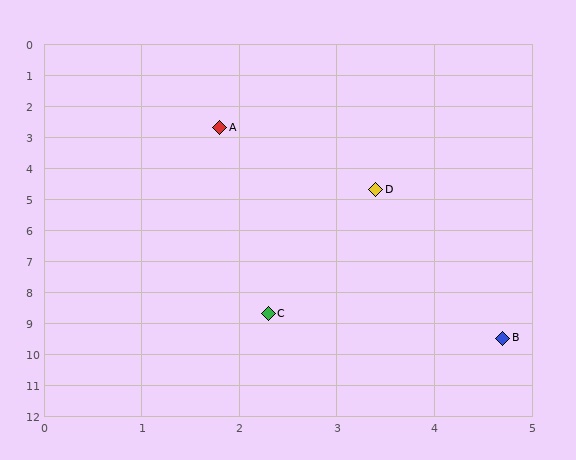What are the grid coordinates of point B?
Point B is at approximately (4.7, 9.5).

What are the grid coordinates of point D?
Point D is at approximately (3.4, 4.7).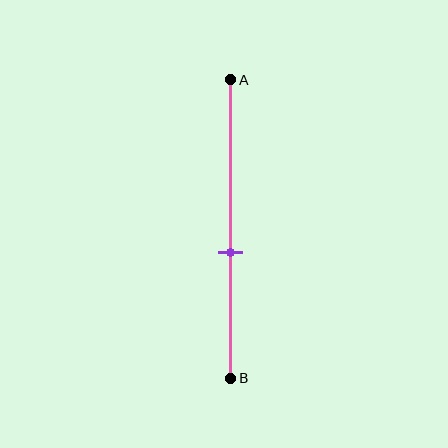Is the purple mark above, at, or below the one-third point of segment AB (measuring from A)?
The purple mark is below the one-third point of segment AB.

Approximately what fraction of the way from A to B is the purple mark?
The purple mark is approximately 60% of the way from A to B.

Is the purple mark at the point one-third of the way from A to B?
No, the mark is at about 60% from A, not at the 33% one-third point.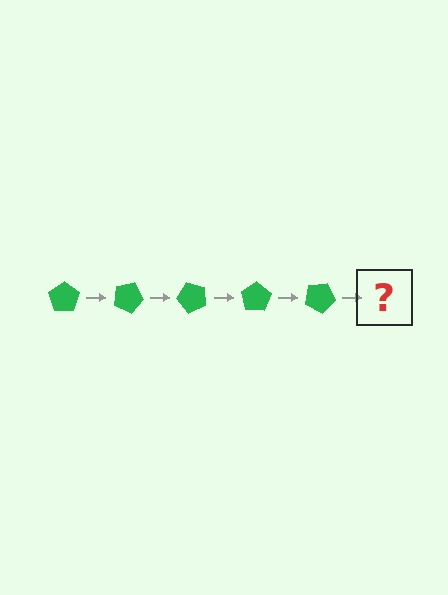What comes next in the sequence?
The next element should be a green pentagon rotated 125 degrees.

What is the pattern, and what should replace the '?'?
The pattern is that the pentagon rotates 25 degrees each step. The '?' should be a green pentagon rotated 125 degrees.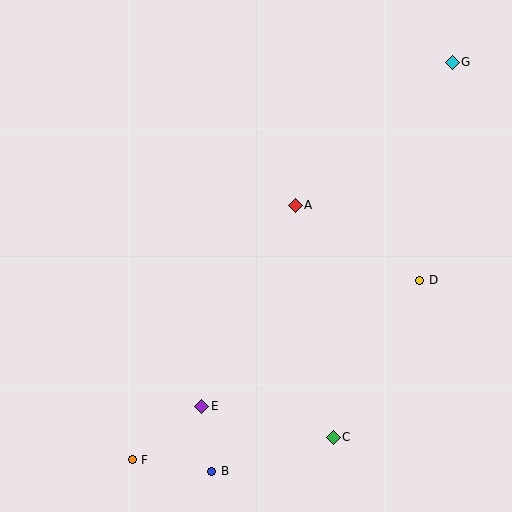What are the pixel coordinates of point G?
Point G is at (452, 62).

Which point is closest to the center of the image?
Point A at (295, 205) is closest to the center.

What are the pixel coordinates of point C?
Point C is at (333, 437).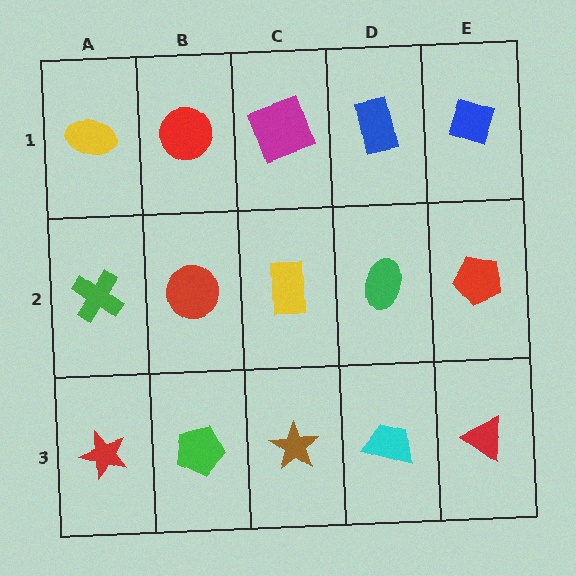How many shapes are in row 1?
5 shapes.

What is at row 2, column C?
A yellow rectangle.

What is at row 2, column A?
A green cross.